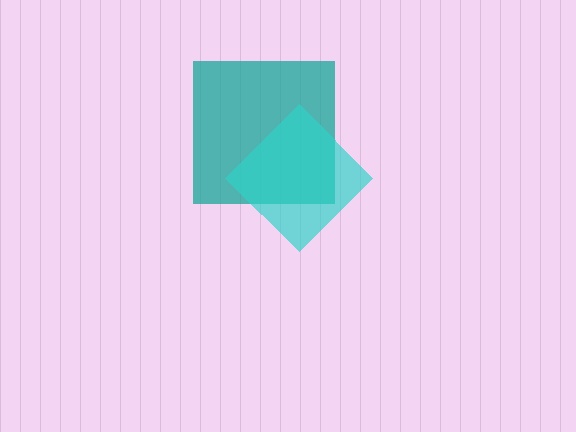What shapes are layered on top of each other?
The layered shapes are: a teal square, a cyan diamond.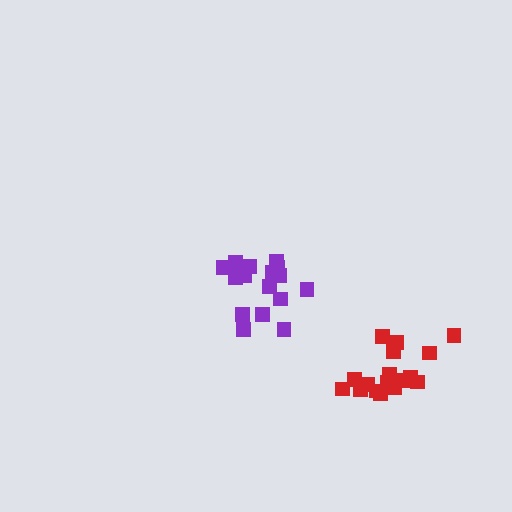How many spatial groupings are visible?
There are 2 spatial groupings.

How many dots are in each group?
Group 1: 16 dots, Group 2: 17 dots (33 total).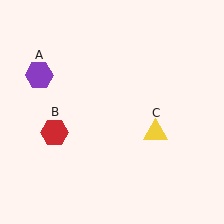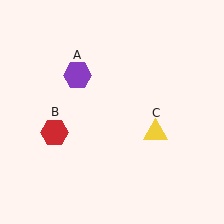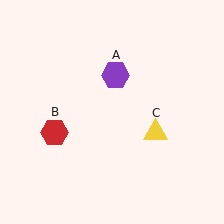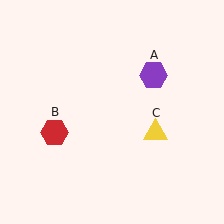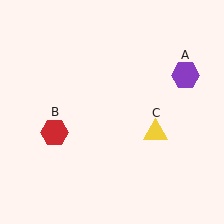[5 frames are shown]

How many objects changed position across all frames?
1 object changed position: purple hexagon (object A).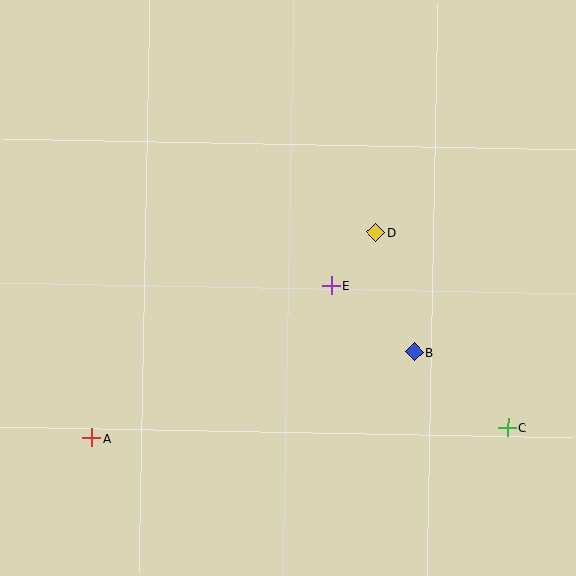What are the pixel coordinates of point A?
Point A is at (92, 438).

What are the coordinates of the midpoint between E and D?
The midpoint between E and D is at (353, 259).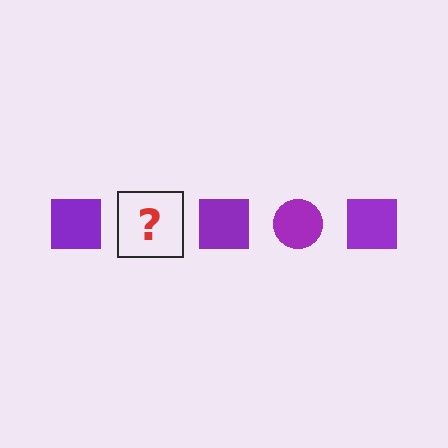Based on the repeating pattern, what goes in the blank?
The blank should be a purple circle.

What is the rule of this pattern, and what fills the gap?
The rule is that the pattern cycles through square, circle shapes in purple. The gap should be filled with a purple circle.